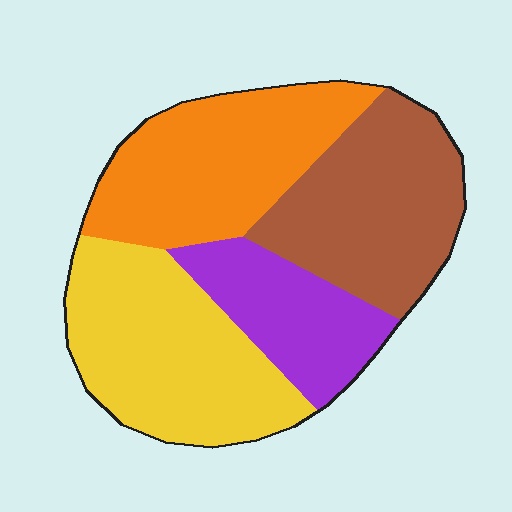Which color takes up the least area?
Purple, at roughly 15%.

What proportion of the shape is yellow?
Yellow covers around 30% of the shape.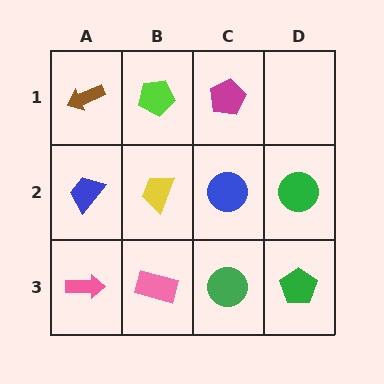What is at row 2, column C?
A blue circle.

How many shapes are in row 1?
3 shapes.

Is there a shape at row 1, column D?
No, that cell is empty.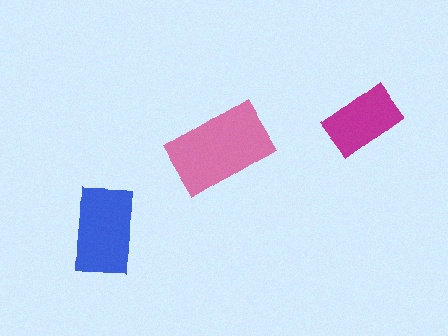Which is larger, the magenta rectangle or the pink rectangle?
The pink one.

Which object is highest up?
The magenta rectangle is topmost.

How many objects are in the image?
There are 3 objects in the image.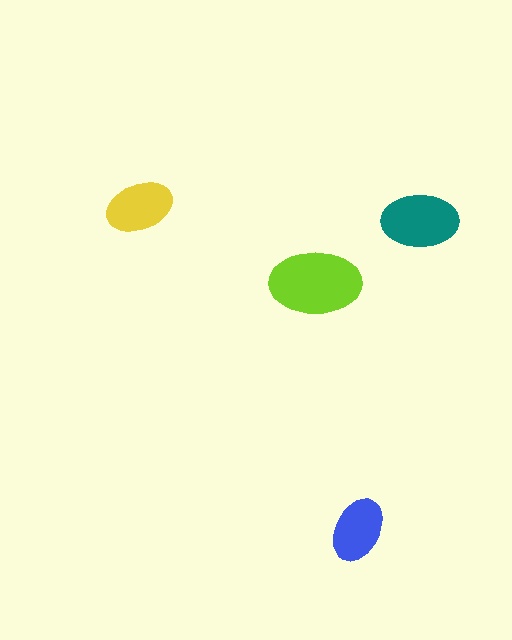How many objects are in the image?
There are 4 objects in the image.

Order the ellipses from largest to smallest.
the lime one, the teal one, the yellow one, the blue one.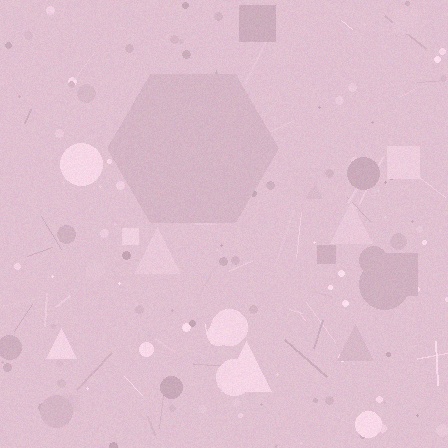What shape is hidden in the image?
A hexagon is hidden in the image.